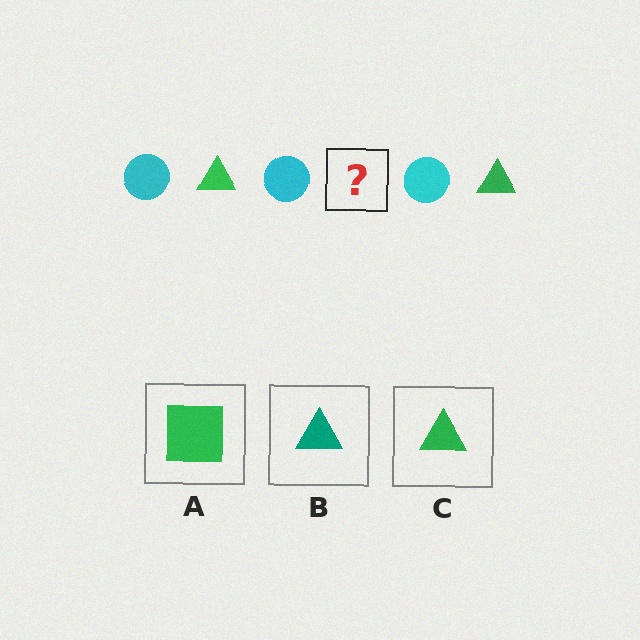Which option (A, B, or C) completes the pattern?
C.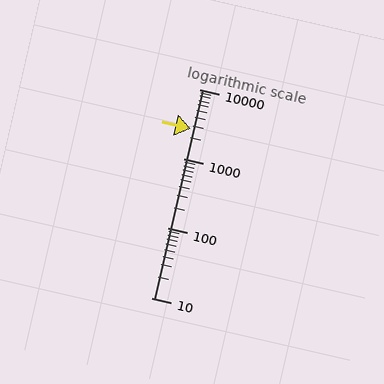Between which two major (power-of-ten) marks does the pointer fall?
The pointer is between 1000 and 10000.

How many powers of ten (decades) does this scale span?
The scale spans 3 decades, from 10 to 10000.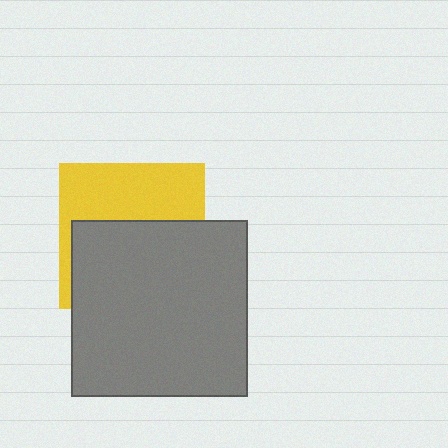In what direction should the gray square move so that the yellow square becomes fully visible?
The gray square should move down. That is the shortest direction to clear the overlap and leave the yellow square fully visible.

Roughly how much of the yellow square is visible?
A small part of it is visible (roughly 43%).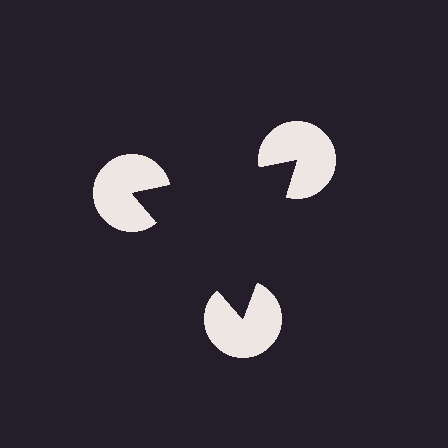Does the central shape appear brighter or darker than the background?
It typically appears slightly darker than the background, even though no actual brightness change is drawn.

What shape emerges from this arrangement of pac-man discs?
An illusory triangle — its edges are inferred from the aligned wedge cuts in the pac-man discs, not physically drawn.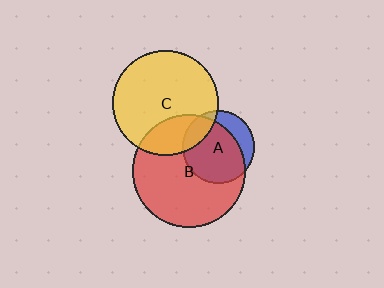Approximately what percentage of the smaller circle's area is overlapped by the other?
Approximately 25%.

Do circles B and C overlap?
Yes.